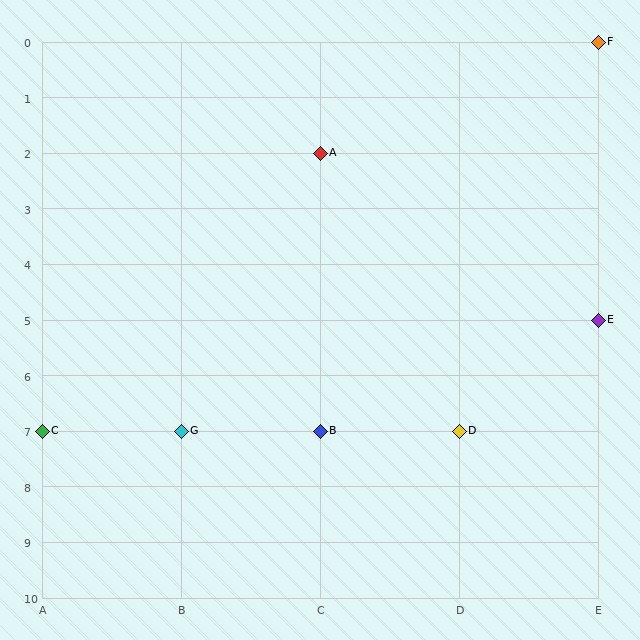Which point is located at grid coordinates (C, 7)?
Point B is at (C, 7).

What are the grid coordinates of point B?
Point B is at grid coordinates (C, 7).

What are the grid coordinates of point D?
Point D is at grid coordinates (D, 7).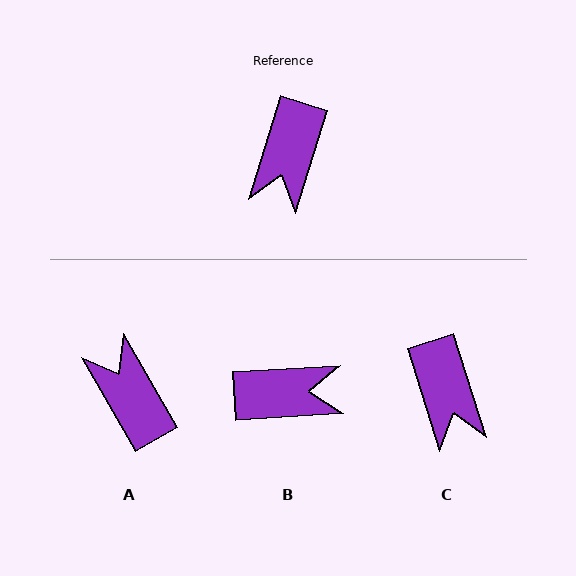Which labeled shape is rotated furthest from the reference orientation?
A, about 133 degrees away.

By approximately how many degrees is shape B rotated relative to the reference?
Approximately 111 degrees counter-clockwise.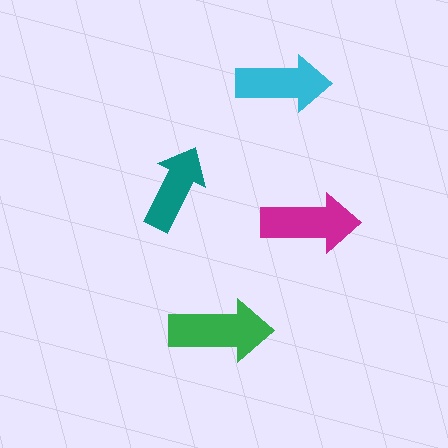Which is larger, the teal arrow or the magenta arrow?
The magenta one.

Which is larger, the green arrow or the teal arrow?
The green one.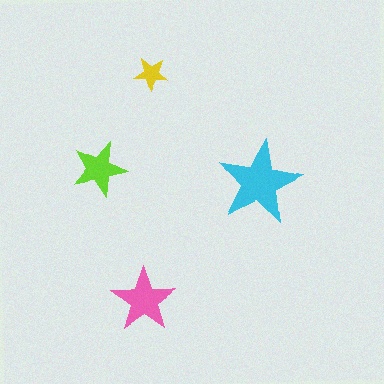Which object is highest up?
The yellow star is topmost.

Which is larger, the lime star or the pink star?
The pink one.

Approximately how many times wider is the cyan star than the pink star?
About 1.5 times wider.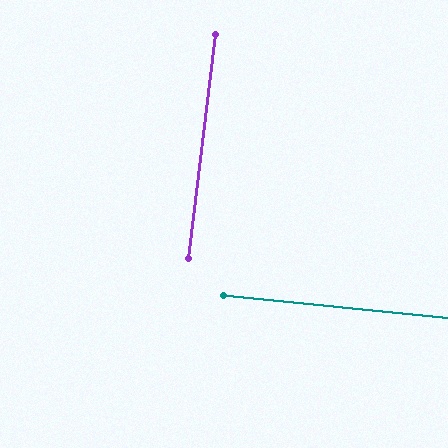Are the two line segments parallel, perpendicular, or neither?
Perpendicular — they meet at approximately 89°.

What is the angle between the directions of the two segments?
Approximately 89 degrees.